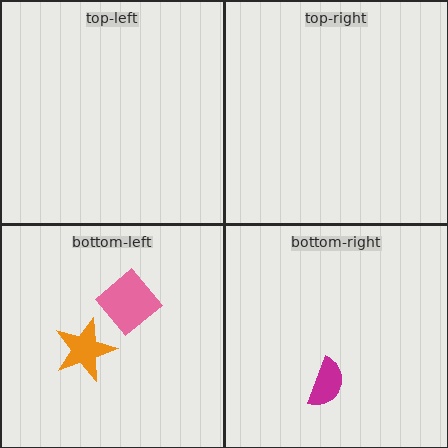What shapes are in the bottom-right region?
The magenta semicircle.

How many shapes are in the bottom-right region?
1.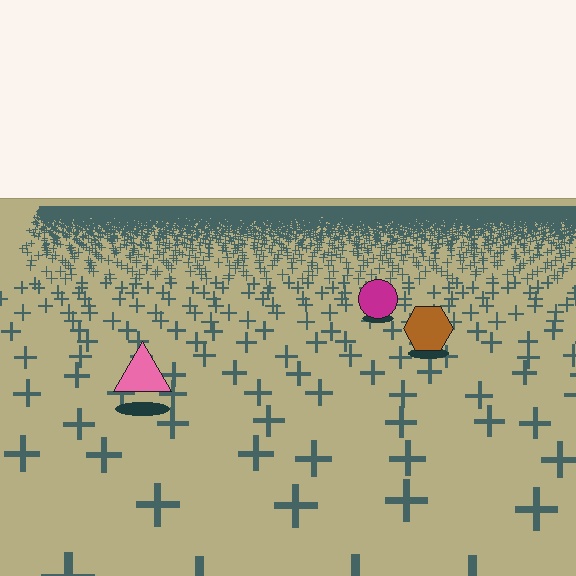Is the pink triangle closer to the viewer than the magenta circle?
Yes. The pink triangle is closer — you can tell from the texture gradient: the ground texture is coarser near it.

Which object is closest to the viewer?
The pink triangle is closest. The texture marks near it are larger and more spread out.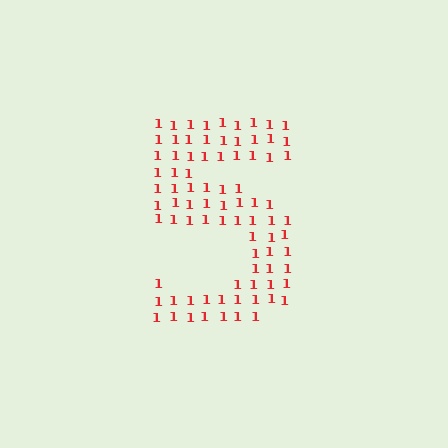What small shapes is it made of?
It is made of small digit 1's.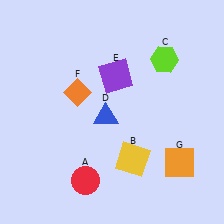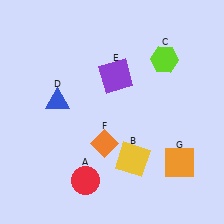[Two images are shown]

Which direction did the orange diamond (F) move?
The orange diamond (F) moved down.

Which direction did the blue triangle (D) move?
The blue triangle (D) moved left.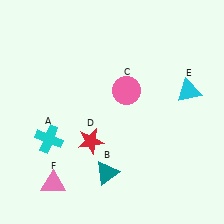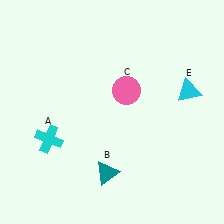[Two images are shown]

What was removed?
The pink triangle (F), the red star (D) were removed in Image 2.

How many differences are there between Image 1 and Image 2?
There are 2 differences between the two images.